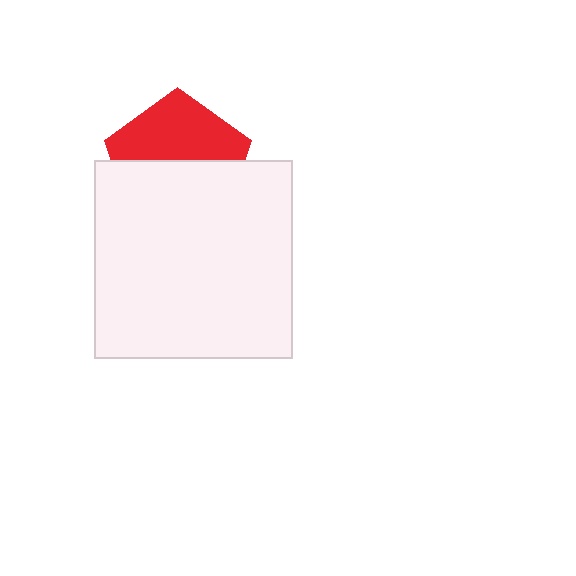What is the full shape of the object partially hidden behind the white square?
The partially hidden object is a red pentagon.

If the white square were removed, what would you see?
You would see the complete red pentagon.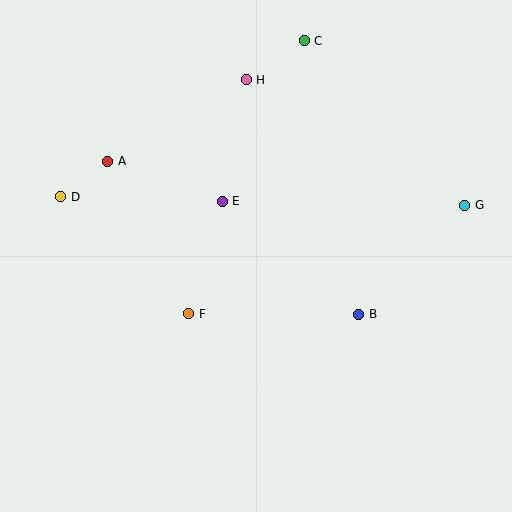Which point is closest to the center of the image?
Point E at (222, 201) is closest to the center.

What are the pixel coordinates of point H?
Point H is at (246, 80).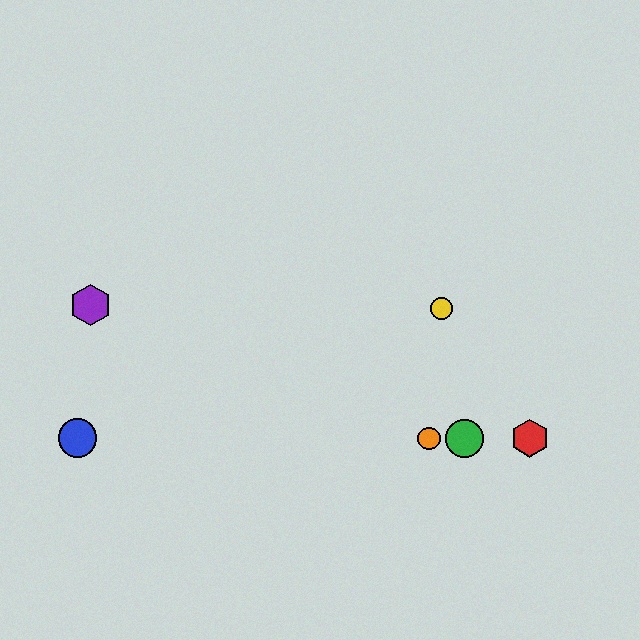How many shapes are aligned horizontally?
4 shapes (the red hexagon, the blue circle, the green circle, the orange circle) are aligned horizontally.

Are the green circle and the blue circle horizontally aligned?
Yes, both are at y≈438.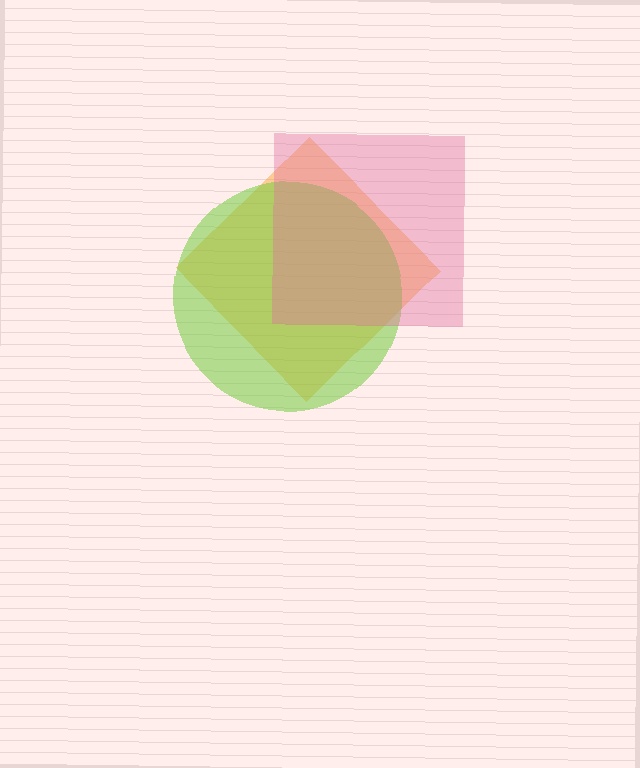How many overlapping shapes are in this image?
There are 3 overlapping shapes in the image.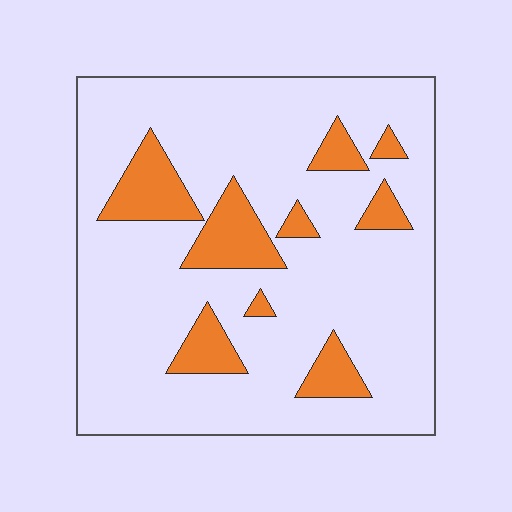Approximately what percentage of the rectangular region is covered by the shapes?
Approximately 15%.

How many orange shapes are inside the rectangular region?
9.